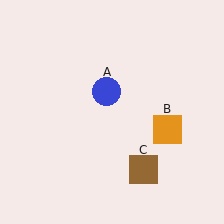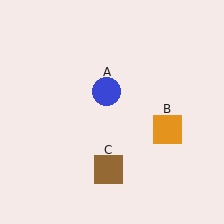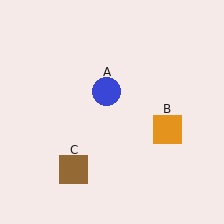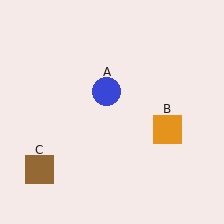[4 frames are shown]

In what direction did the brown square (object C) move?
The brown square (object C) moved left.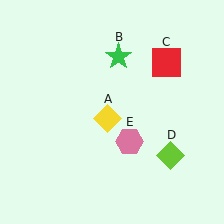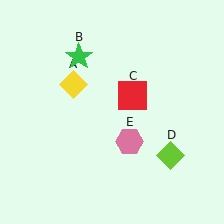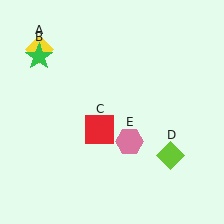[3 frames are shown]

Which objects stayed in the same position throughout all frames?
Lime diamond (object D) and pink hexagon (object E) remained stationary.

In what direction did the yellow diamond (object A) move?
The yellow diamond (object A) moved up and to the left.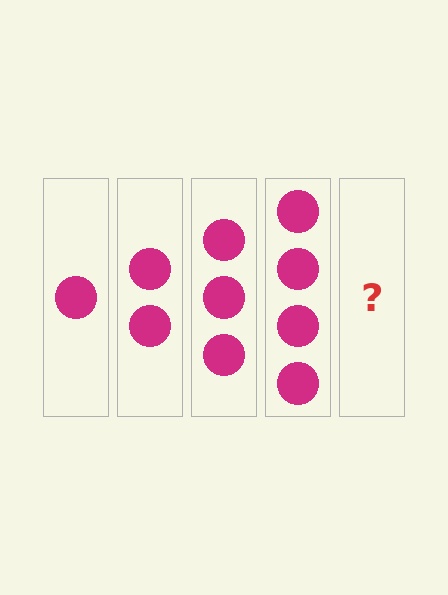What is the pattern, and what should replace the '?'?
The pattern is that each step adds one more circle. The '?' should be 5 circles.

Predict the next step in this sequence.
The next step is 5 circles.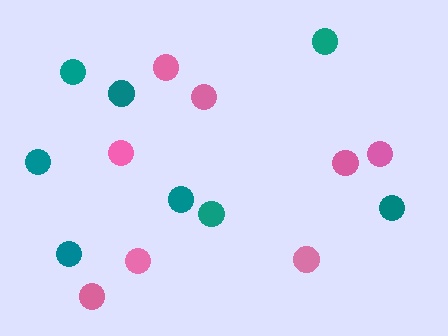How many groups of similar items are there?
There are 2 groups: one group of pink circles (8) and one group of teal circles (8).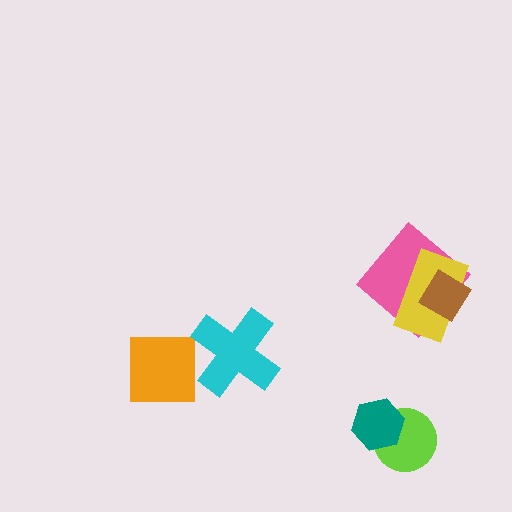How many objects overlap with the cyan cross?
0 objects overlap with the cyan cross.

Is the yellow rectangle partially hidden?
Yes, it is partially covered by another shape.